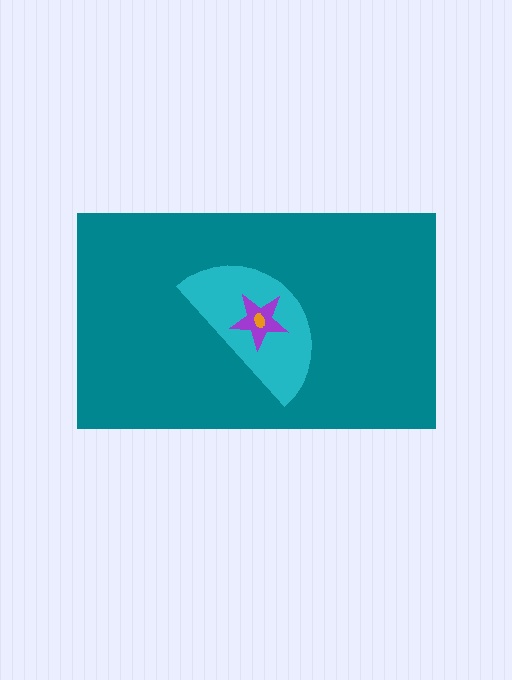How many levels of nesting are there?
4.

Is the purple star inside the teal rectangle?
Yes.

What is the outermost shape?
The teal rectangle.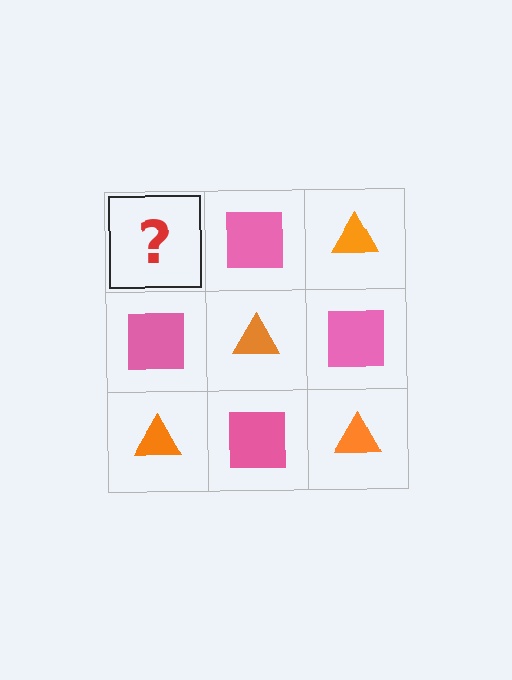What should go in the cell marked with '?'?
The missing cell should contain an orange triangle.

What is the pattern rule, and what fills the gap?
The rule is that it alternates orange triangle and pink square in a checkerboard pattern. The gap should be filled with an orange triangle.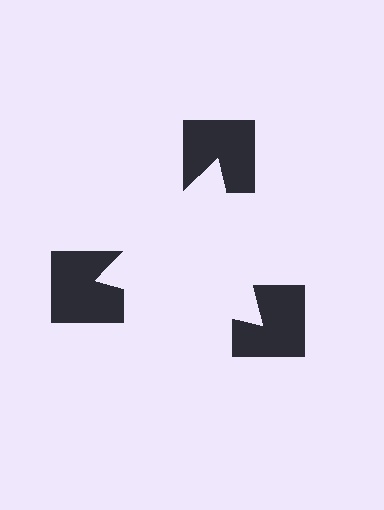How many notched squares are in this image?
There are 3 — one at each vertex of the illusory triangle.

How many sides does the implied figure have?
3 sides.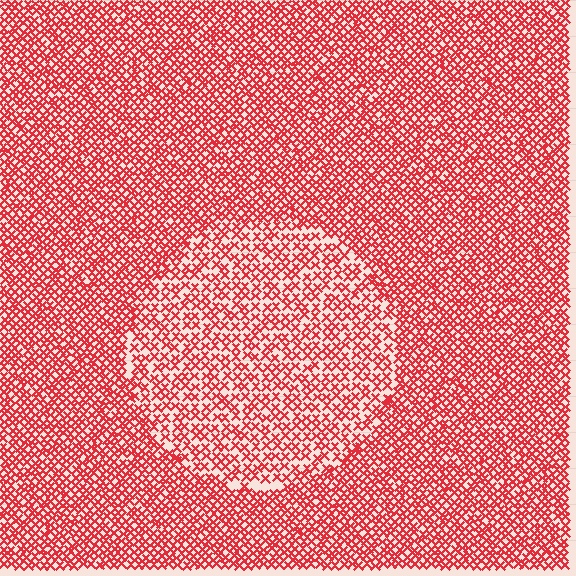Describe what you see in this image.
The image contains small red elements arranged at two different densities. A circle-shaped region is visible where the elements are less densely packed than the surrounding area.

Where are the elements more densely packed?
The elements are more densely packed outside the circle boundary.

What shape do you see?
I see a circle.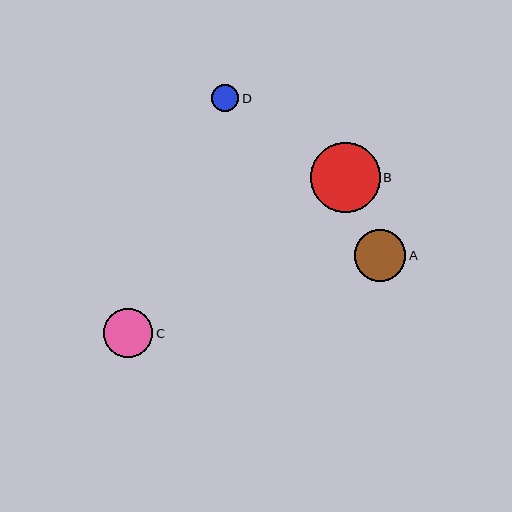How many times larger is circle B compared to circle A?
Circle B is approximately 1.4 times the size of circle A.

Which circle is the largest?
Circle B is the largest with a size of approximately 70 pixels.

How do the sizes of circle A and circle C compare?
Circle A and circle C are approximately the same size.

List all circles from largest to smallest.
From largest to smallest: B, A, C, D.